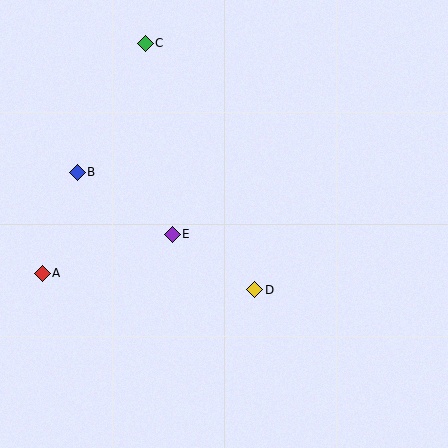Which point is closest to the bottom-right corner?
Point D is closest to the bottom-right corner.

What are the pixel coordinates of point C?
Point C is at (145, 43).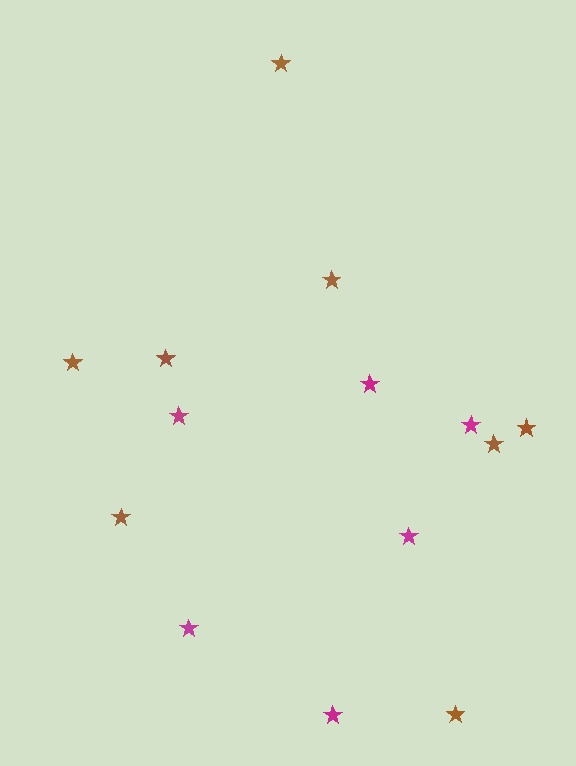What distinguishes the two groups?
There are 2 groups: one group of brown stars (8) and one group of magenta stars (6).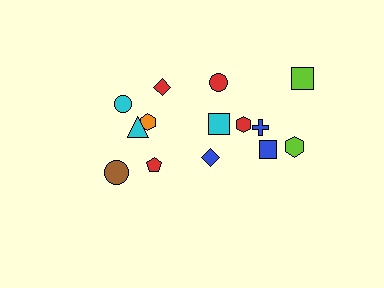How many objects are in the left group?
There are 6 objects.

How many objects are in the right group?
There are 8 objects.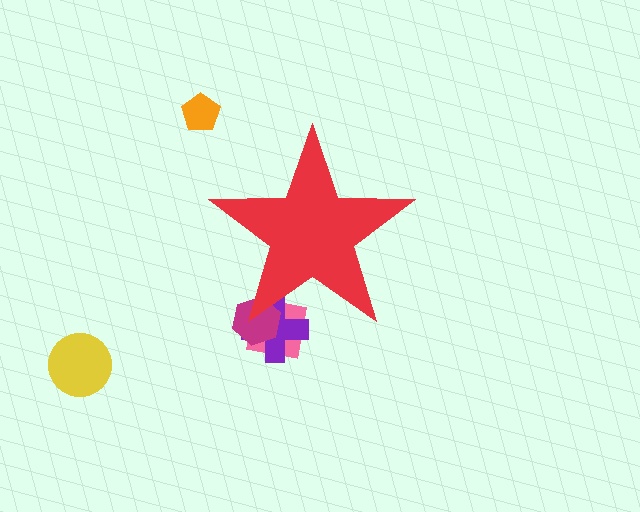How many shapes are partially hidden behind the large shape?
3 shapes are partially hidden.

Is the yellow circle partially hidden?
No, the yellow circle is fully visible.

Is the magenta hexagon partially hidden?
Yes, the magenta hexagon is partially hidden behind the red star.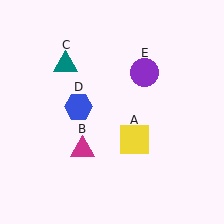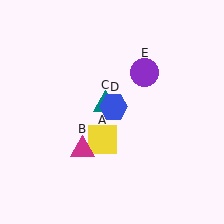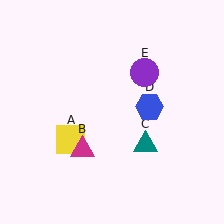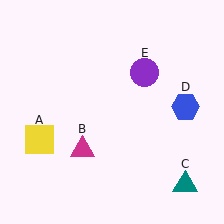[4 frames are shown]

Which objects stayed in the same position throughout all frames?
Magenta triangle (object B) and purple circle (object E) remained stationary.